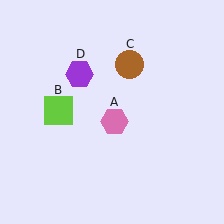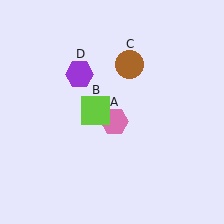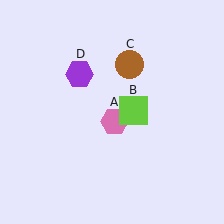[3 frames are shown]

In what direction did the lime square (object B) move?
The lime square (object B) moved right.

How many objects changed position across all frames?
1 object changed position: lime square (object B).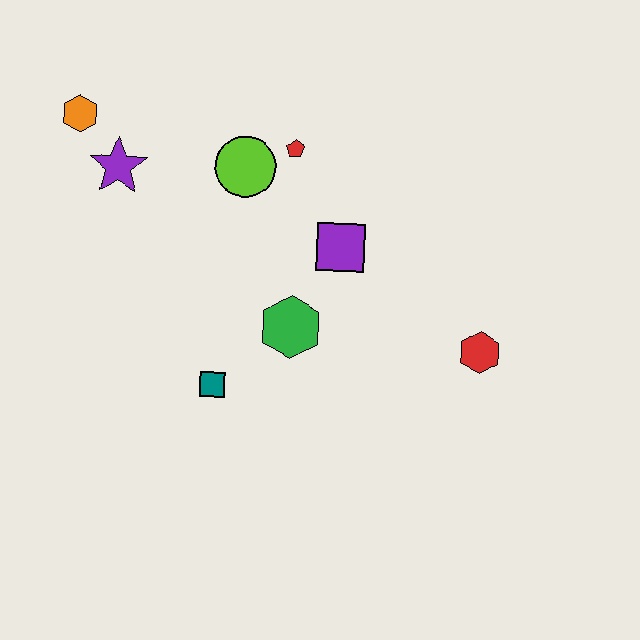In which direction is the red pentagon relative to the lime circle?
The red pentagon is to the right of the lime circle.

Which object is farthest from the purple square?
The orange hexagon is farthest from the purple square.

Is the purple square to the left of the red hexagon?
Yes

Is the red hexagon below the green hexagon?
Yes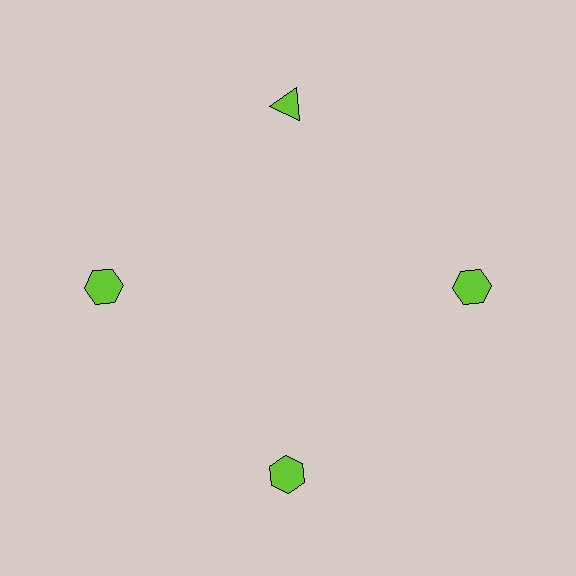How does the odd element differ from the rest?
It has a different shape: triangle instead of hexagon.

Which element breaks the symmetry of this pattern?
The lime triangle at roughly the 12 o'clock position breaks the symmetry. All other shapes are lime hexagons.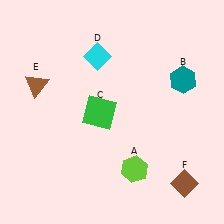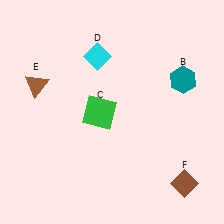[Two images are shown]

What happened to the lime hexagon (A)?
The lime hexagon (A) was removed in Image 2. It was in the bottom-right area of Image 1.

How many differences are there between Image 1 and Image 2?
There is 1 difference between the two images.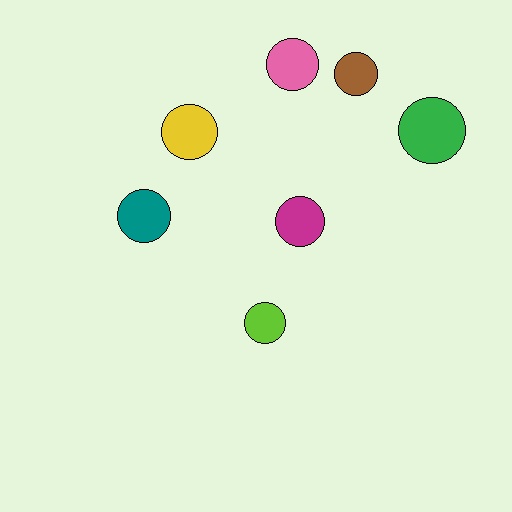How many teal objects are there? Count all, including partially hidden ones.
There is 1 teal object.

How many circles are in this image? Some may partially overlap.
There are 7 circles.